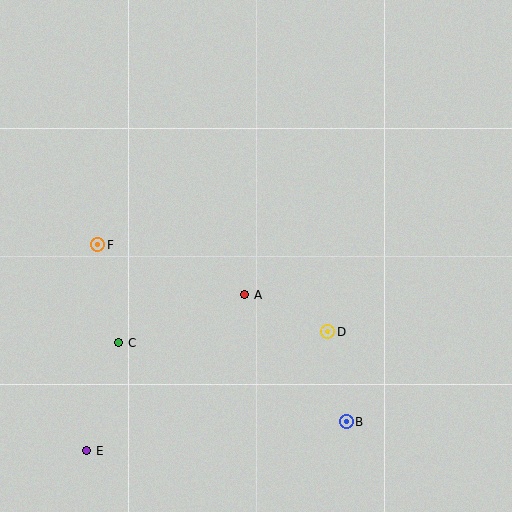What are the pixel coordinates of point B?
Point B is at (346, 422).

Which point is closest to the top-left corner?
Point F is closest to the top-left corner.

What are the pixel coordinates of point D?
Point D is at (328, 332).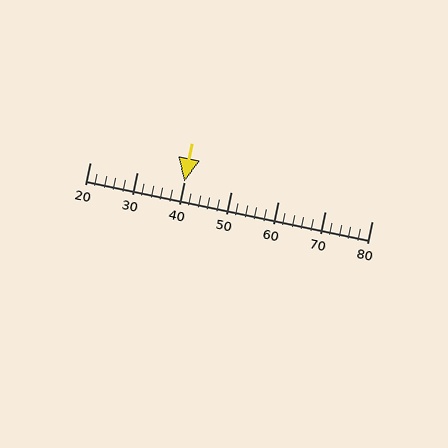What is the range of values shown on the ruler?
The ruler shows values from 20 to 80.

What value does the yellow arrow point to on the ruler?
The yellow arrow points to approximately 40.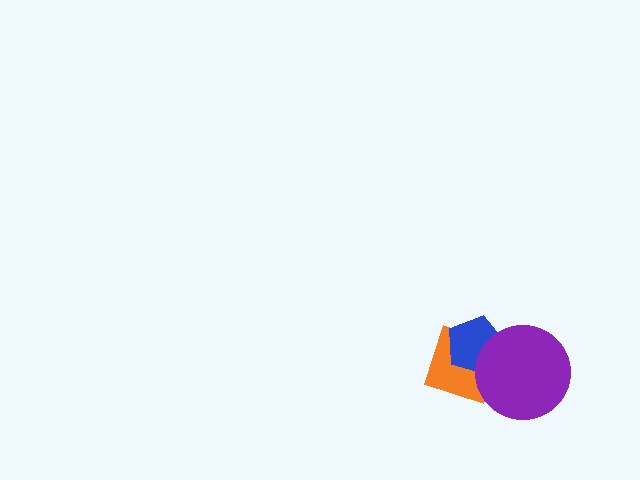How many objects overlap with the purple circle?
2 objects overlap with the purple circle.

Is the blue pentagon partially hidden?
Yes, it is partially covered by another shape.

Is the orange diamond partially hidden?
Yes, it is partially covered by another shape.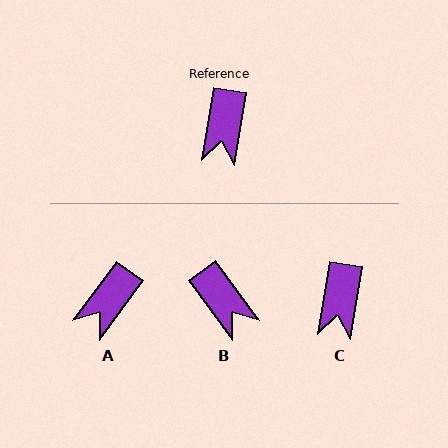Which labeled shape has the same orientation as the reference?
C.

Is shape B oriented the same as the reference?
No, it is off by about 46 degrees.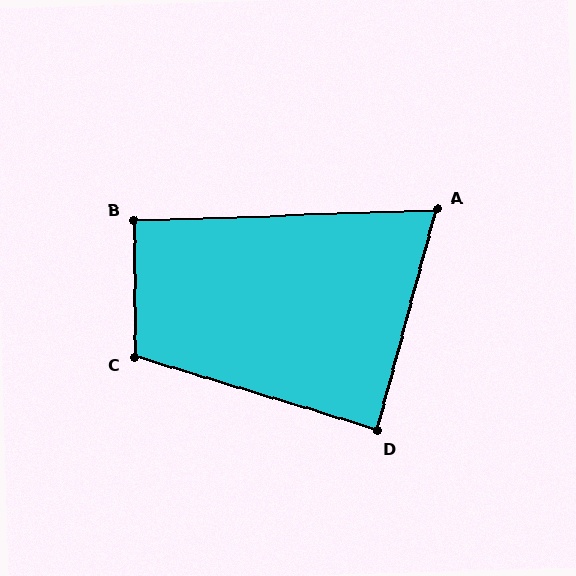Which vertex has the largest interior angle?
C, at approximately 107 degrees.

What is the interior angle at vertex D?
Approximately 88 degrees (approximately right).